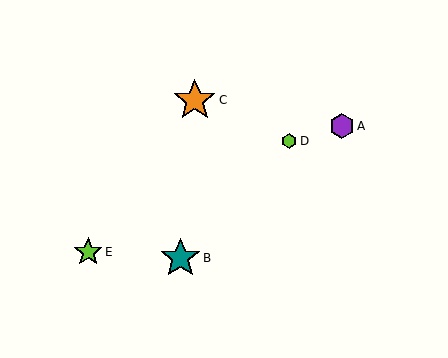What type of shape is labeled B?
Shape B is a teal star.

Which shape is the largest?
The orange star (labeled C) is the largest.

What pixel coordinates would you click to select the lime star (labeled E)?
Click at (88, 252) to select the lime star E.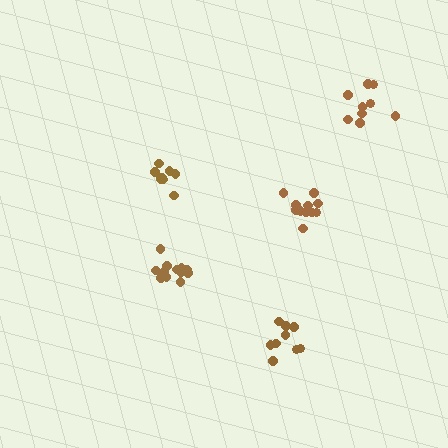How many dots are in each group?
Group 1: 12 dots, Group 2: 8 dots, Group 3: 11 dots, Group 4: 9 dots, Group 5: 9 dots (49 total).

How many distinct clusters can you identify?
There are 5 distinct clusters.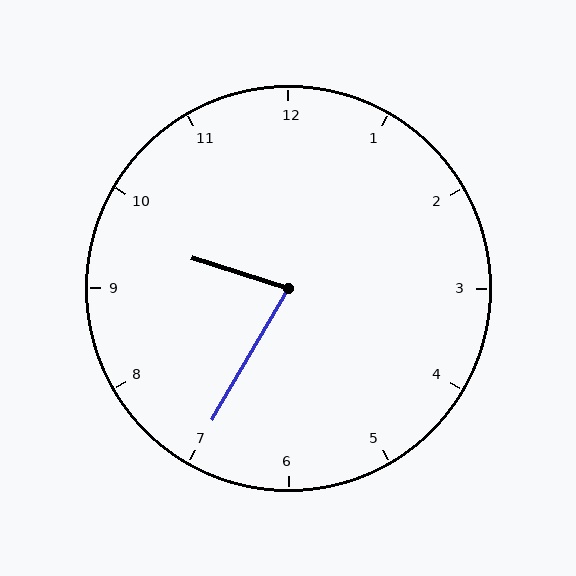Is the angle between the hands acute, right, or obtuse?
It is acute.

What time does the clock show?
9:35.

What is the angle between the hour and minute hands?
Approximately 78 degrees.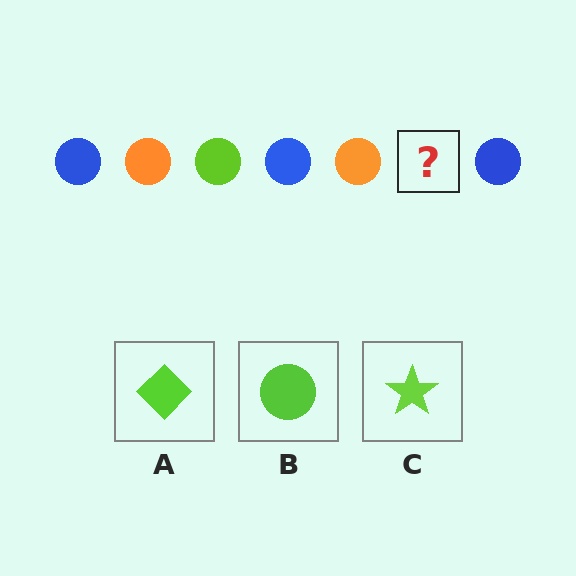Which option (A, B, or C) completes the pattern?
B.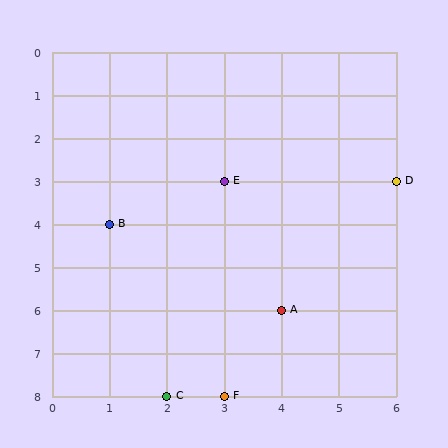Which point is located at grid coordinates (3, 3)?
Point E is at (3, 3).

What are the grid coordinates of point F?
Point F is at grid coordinates (3, 8).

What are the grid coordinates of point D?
Point D is at grid coordinates (6, 3).